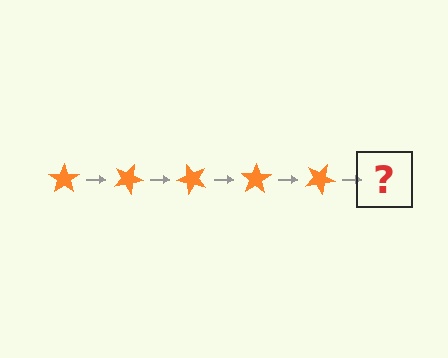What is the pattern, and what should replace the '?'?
The pattern is that the star rotates 25 degrees each step. The '?' should be an orange star rotated 125 degrees.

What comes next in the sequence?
The next element should be an orange star rotated 125 degrees.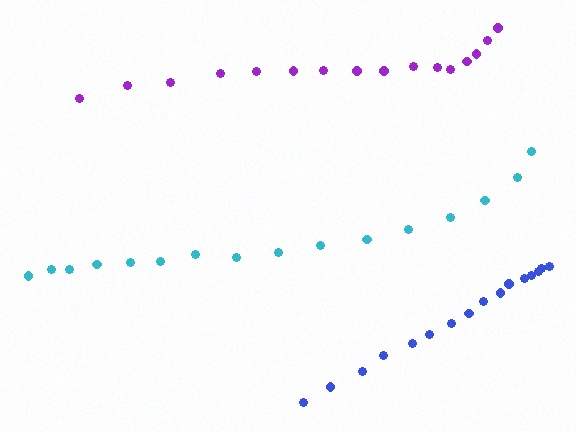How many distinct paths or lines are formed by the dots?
There are 3 distinct paths.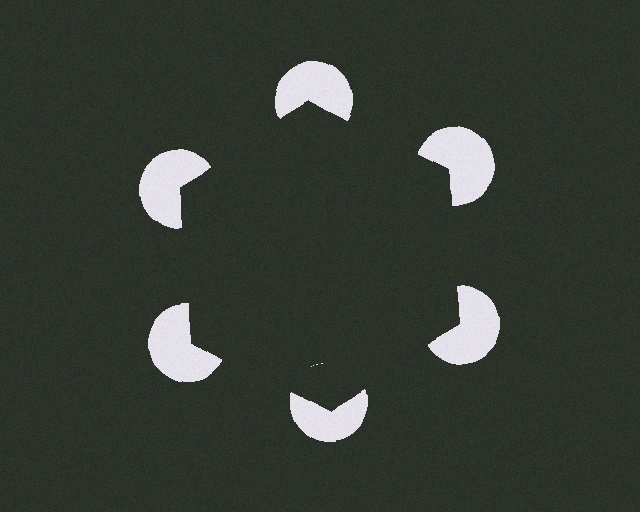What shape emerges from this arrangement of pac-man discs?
An illusory hexagon — its edges are inferred from the aligned wedge cuts in the pac-man discs, not physically drawn.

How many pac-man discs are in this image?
There are 6 — one at each vertex of the illusory hexagon.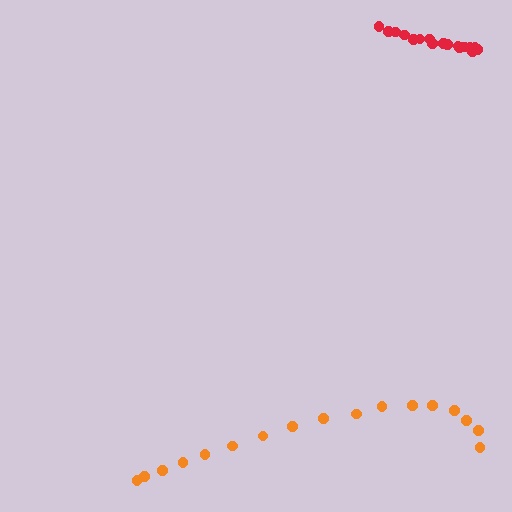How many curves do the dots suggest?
There are 2 distinct paths.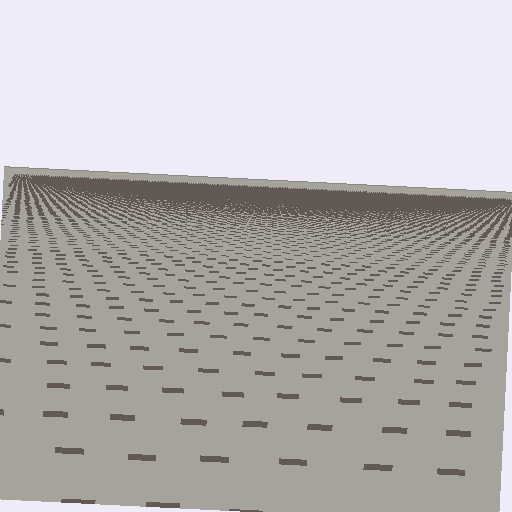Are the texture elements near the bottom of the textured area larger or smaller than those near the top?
Larger. Near the bottom, elements are closer to the viewer and appear at a bigger on-screen size.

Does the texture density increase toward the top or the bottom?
Density increases toward the top.